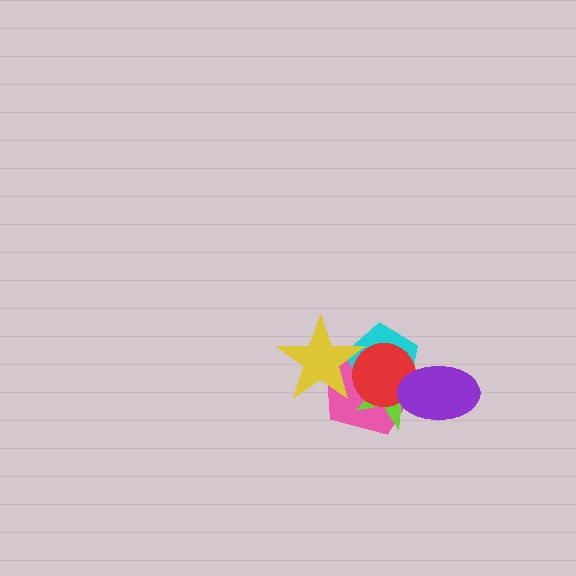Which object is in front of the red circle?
The purple ellipse is in front of the red circle.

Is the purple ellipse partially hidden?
No, no other shape covers it.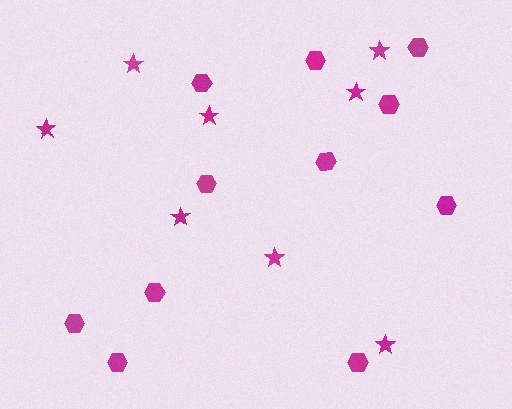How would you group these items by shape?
There are 2 groups: one group of hexagons (11) and one group of stars (8).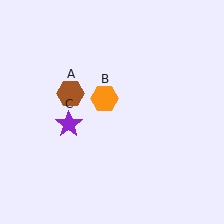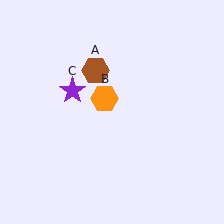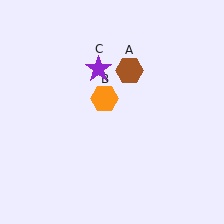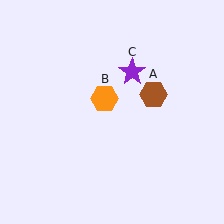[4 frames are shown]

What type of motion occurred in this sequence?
The brown hexagon (object A), purple star (object C) rotated clockwise around the center of the scene.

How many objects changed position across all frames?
2 objects changed position: brown hexagon (object A), purple star (object C).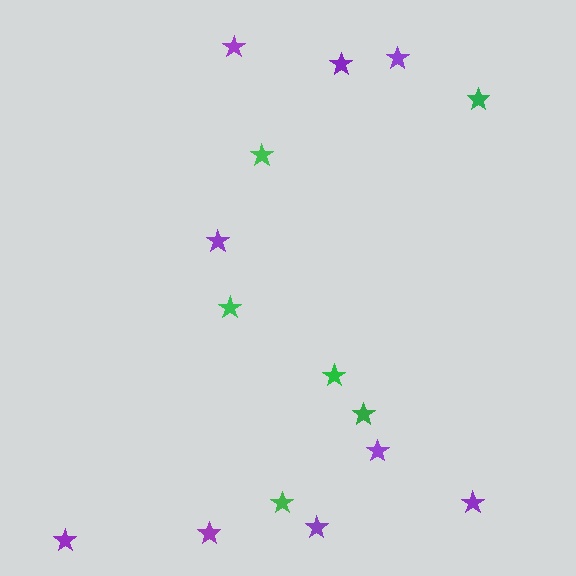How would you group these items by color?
There are 2 groups: one group of purple stars (9) and one group of green stars (6).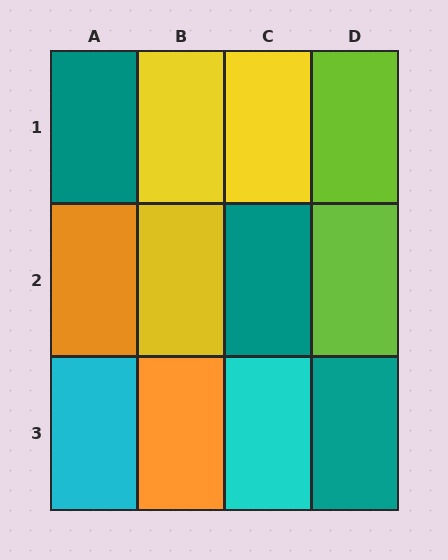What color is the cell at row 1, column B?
Yellow.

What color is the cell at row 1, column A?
Teal.